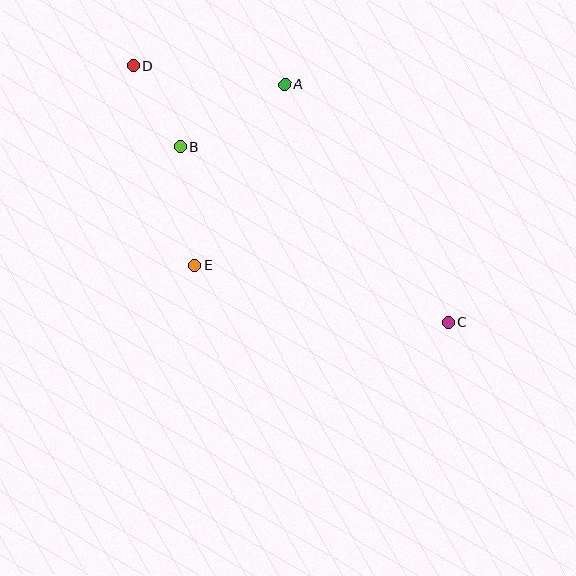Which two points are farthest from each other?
Points C and D are farthest from each other.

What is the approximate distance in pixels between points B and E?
The distance between B and E is approximately 120 pixels.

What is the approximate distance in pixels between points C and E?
The distance between C and E is approximately 259 pixels.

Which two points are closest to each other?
Points B and D are closest to each other.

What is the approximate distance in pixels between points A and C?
The distance between A and C is approximately 289 pixels.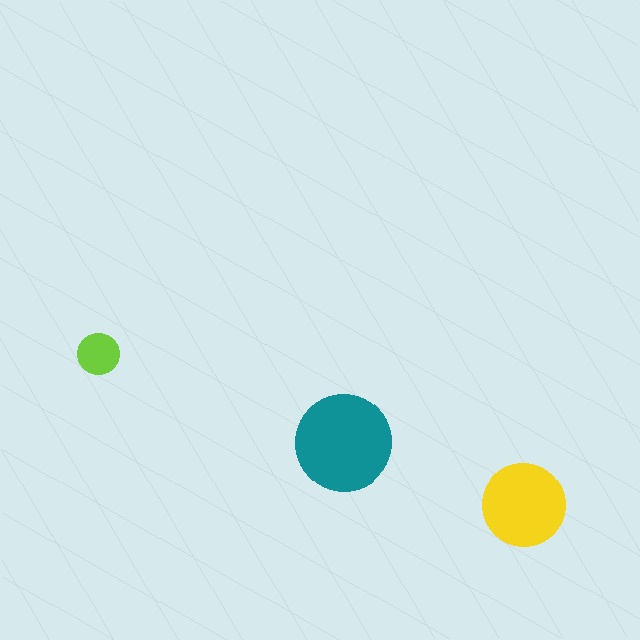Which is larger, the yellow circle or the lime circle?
The yellow one.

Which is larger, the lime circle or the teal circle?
The teal one.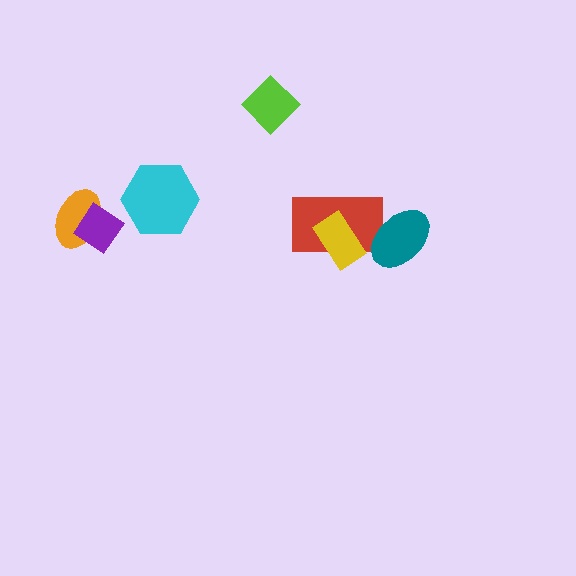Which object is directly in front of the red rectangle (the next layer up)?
The yellow rectangle is directly in front of the red rectangle.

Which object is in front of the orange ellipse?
The purple diamond is in front of the orange ellipse.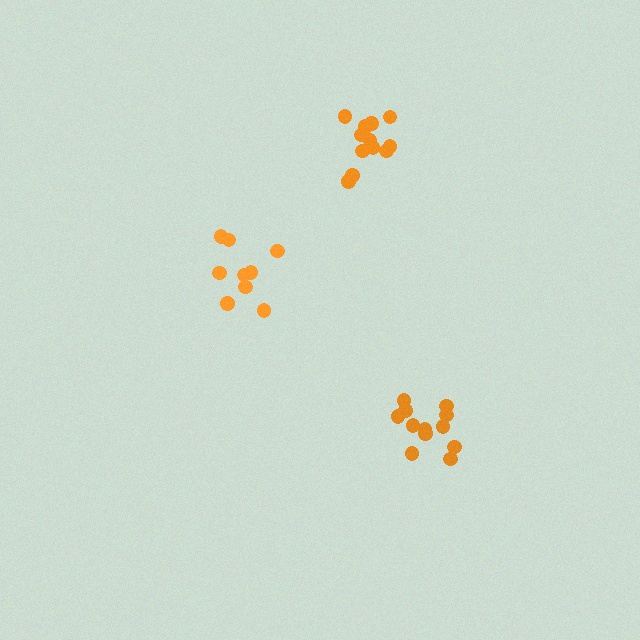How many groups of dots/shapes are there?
There are 3 groups.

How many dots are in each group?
Group 1: 12 dots, Group 2: 9 dots, Group 3: 12 dots (33 total).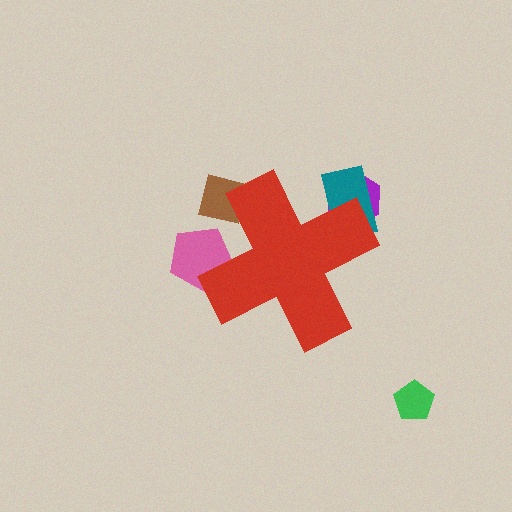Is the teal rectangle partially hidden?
Yes, the teal rectangle is partially hidden behind the red cross.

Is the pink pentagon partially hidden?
Yes, the pink pentagon is partially hidden behind the red cross.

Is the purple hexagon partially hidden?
Yes, the purple hexagon is partially hidden behind the red cross.